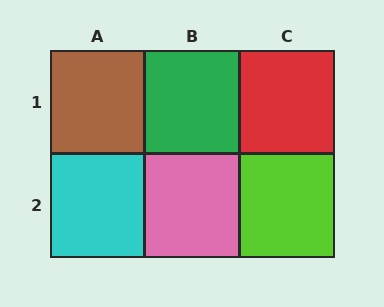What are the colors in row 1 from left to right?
Brown, green, red.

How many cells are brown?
1 cell is brown.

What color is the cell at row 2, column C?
Lime.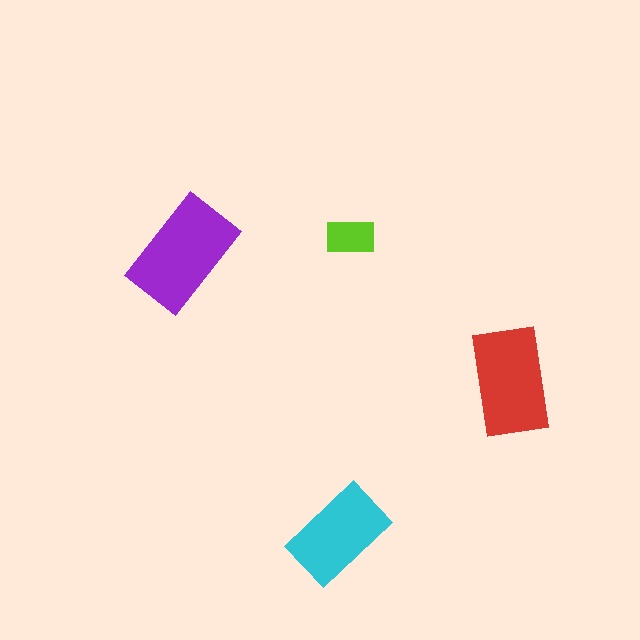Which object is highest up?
The lime rectangle is topmost.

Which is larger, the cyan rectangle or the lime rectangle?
The cyan one.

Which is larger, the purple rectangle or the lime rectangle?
The purple one.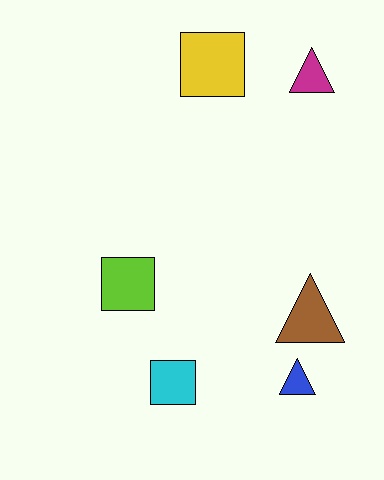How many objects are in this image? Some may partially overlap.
There are 6 objects.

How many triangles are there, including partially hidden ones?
There are 3 triangles.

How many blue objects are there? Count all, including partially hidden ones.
There is 1 blue object.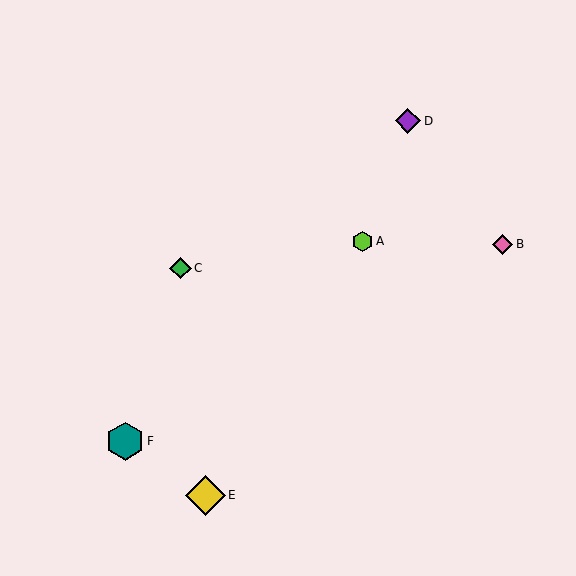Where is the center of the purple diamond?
The center of the purple diamond is at (408, 121).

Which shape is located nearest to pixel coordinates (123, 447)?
The teal hexagon (labeled F) at (125, 441) is nearest to that location.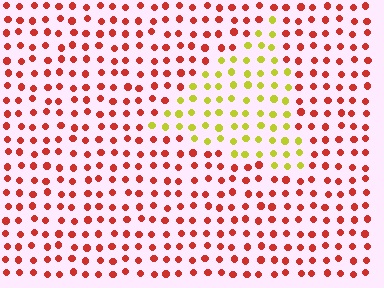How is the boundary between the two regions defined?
The boundary is defined purely by a slight shift in hue (about 67 degrees). Spacing, size, and orientation are identical on both sides.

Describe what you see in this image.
The image is filled with small red elements in a uniform arrangement. A triangle-shaped region is visible where the elements are tinted to a slightly different hue, forming a subtle color boundary.